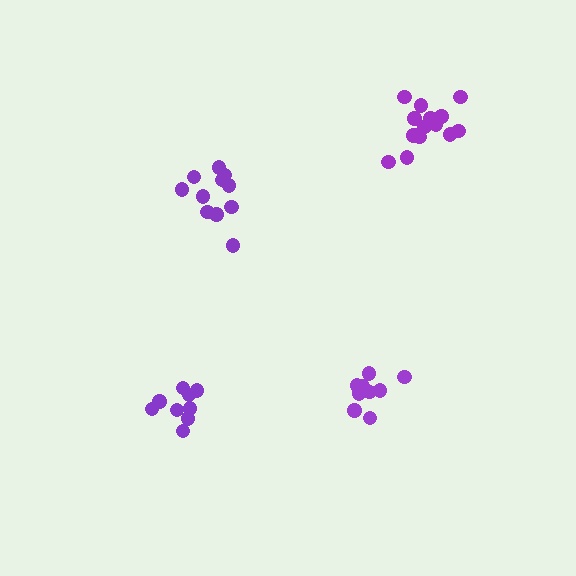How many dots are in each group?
Group 1: 15 dots, Group 2: 9 dots, Group 3: 9 dots, Group 4: 11 dots (44 total).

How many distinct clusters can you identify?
There are 4 distinct clusters.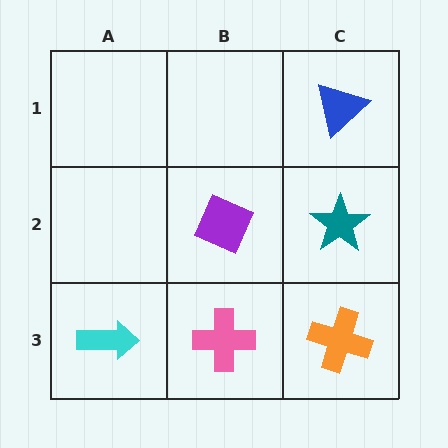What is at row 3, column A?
A cyan arrow.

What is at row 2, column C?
A teal star.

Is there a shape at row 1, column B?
No, that cell is empty.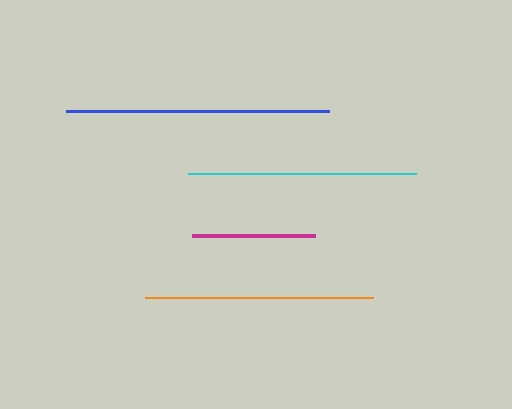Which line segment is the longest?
The blue line is the longest at approximately 263 pixels.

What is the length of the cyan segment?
The cyan segment is approximately 228 pixels long.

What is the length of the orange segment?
The orange segment is approximately 228 pixels long.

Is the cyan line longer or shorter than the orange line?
The cyan line is longer than the orange line.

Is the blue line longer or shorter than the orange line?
The blue line is longer than the orange line.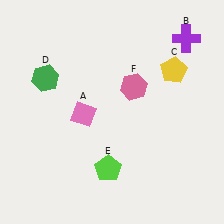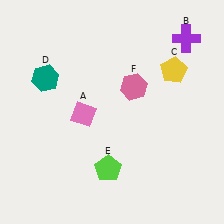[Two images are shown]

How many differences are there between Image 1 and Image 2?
There is 1 difference between the two images.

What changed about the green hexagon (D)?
In Image 1, D is green. In Image 2, it changed to teal.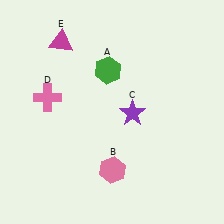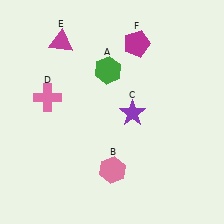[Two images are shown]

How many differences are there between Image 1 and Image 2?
There is 1 difference between the two images.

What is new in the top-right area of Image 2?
A magenta pentagon (F) was added in the top-right area of Image 2.